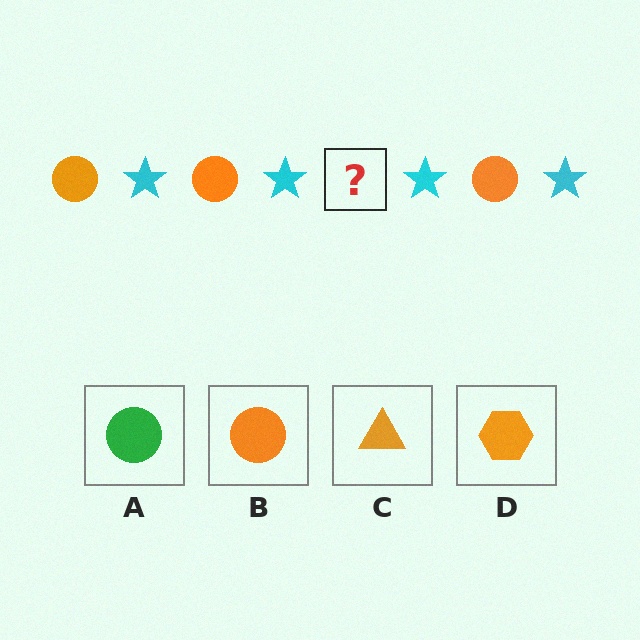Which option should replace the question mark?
Option B.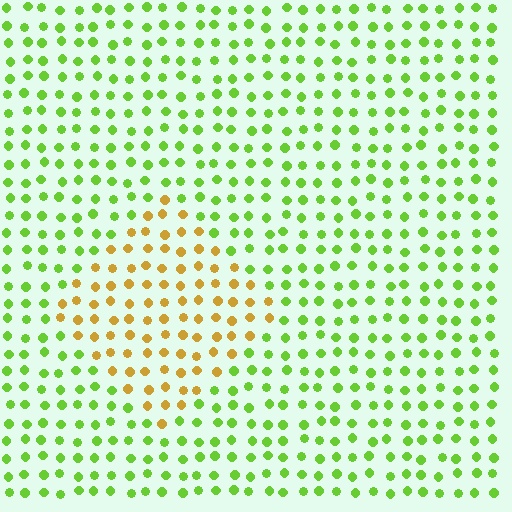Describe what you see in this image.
The image is filled with small lime elements in a uniform arrangement. A diamond-shaped region is visible where the elements are tinted to a slightly different hue, forming a subtle color boundary.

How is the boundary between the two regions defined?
The boundary is defined purely by a slight shift in hue (about 57 degrees). Spacing, size, and orientation are identical on both sides.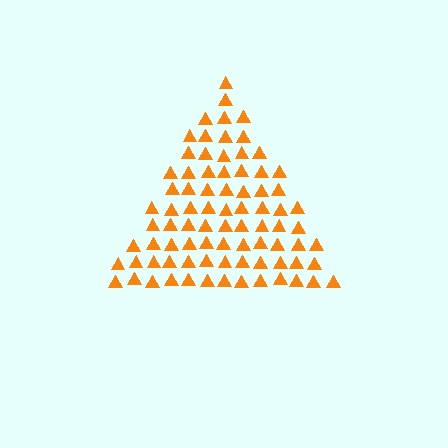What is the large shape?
The large shape is a triangle.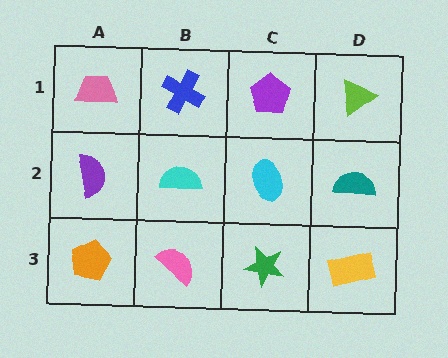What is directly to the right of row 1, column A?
A blue cross.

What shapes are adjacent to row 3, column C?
A cyan ellipse (row 2, column C), a pink semicircle (row 3, column B), a yellow rectangle (row 3, column D).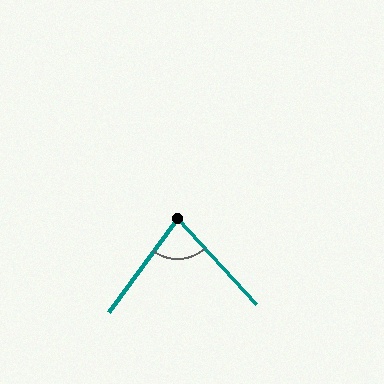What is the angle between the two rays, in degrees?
Approximately 79 degrees.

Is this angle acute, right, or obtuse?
It is acute.